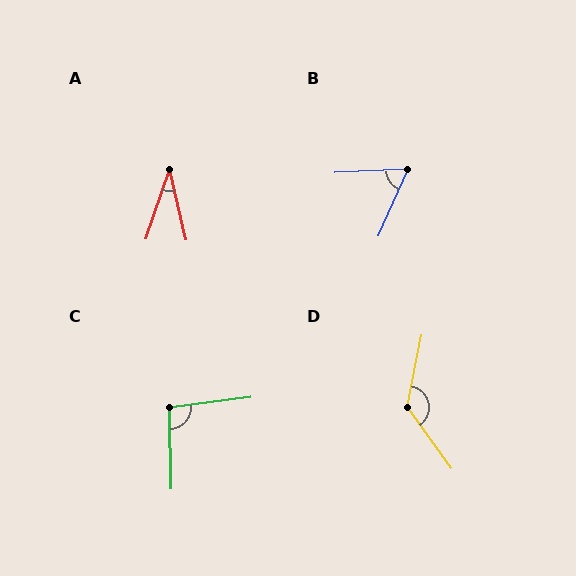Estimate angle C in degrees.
Approximately 96 degrees.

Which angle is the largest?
D, at approximately 133 degrees.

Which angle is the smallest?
A, at approximately 32 degrees.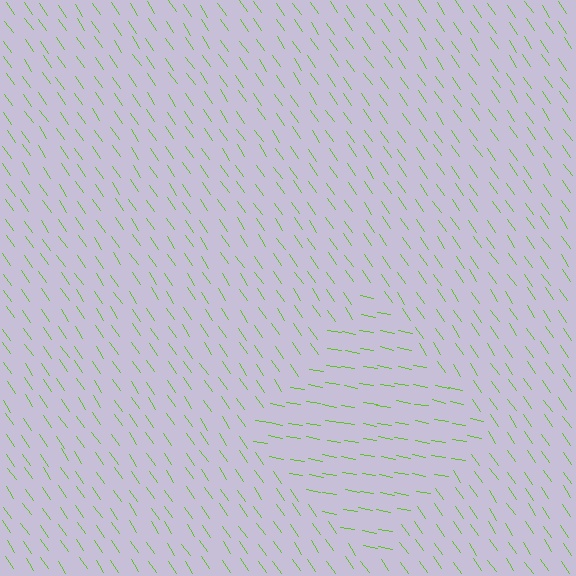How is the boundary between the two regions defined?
The boundary is defined purely by a change in line orientation (approximately 45 degrees difference). All lines are the same color and thickness.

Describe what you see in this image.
The image is filled with small lime line segments. A diamond region in the image has lines oriented differently from the surrounding lines, creating a visible texture boundary.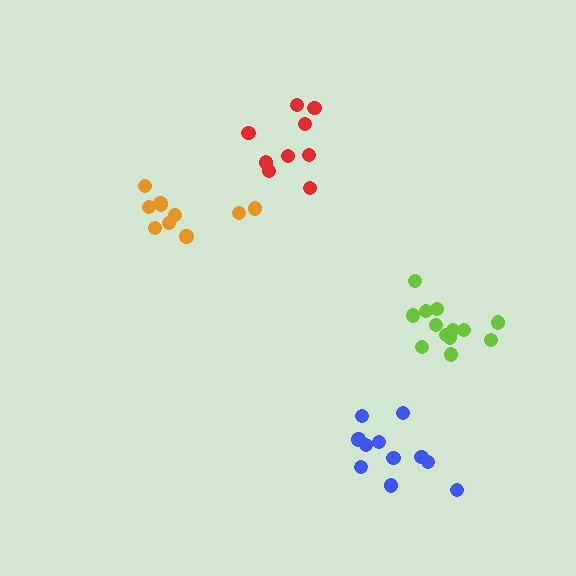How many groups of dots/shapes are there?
There are 4 groups.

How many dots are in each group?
Group 1: 10 dots, Group 2: 9 dots, Group 3: 11 dots, Group 4: 13 dots (43 total).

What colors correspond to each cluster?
The clusters are colored: orange, red, blue, lime.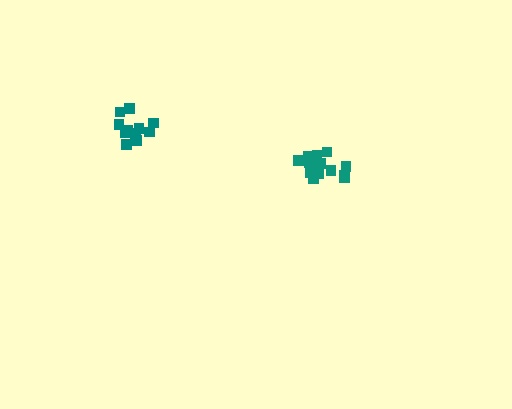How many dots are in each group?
Group 1: 14 dots, Group 2: 15 dots (29 total).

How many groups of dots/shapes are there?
There are 2 groups.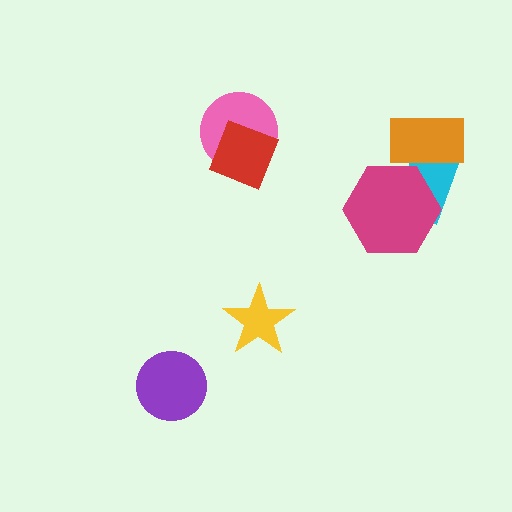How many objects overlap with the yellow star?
0 objects overlap with the yellow star.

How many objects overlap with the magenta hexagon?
2 objects overlap with the magenta hexagon.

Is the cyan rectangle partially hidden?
Yes, it is partially covered by another shape.